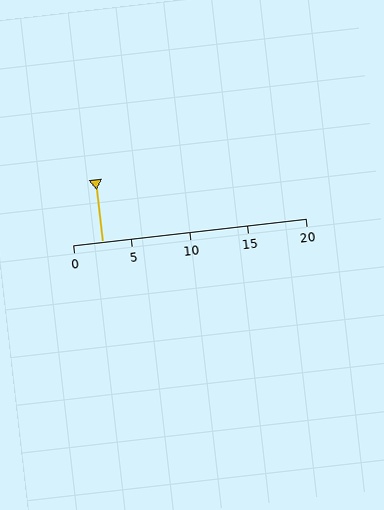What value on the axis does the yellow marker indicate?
The marker indicates approximately 2.5.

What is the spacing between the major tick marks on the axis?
The major ticks are spaced 5 apart.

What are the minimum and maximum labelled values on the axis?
The axis runs from 0 to 20.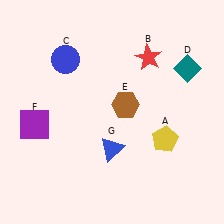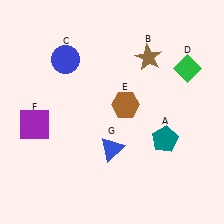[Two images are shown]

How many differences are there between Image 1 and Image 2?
There are 3 differences between the two images.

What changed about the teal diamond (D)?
In Image 1, D is teal. In Image 2, it changed to green.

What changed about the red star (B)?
In Image 1, B is red. In Image 2, it changed to brown.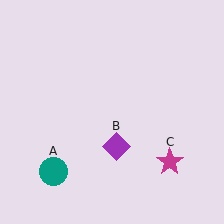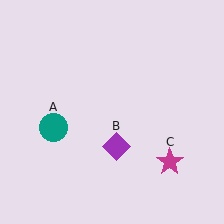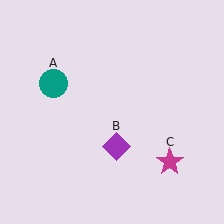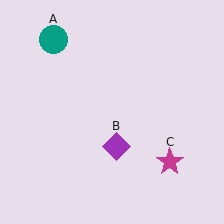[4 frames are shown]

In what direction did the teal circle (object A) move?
The teal circle (object A) moved up.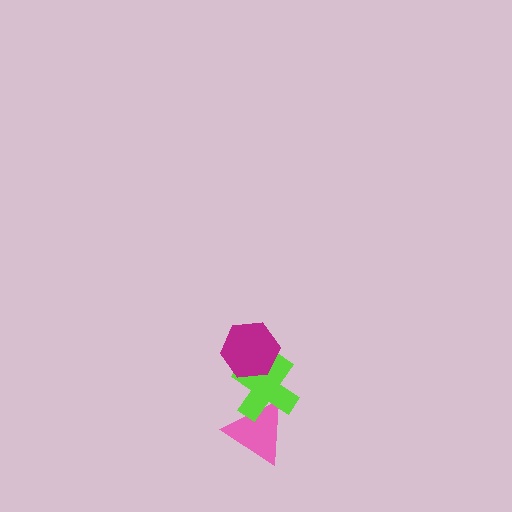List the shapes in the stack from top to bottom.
From top to bottom: the magenta hexagon, the lime cross, the pink triangle.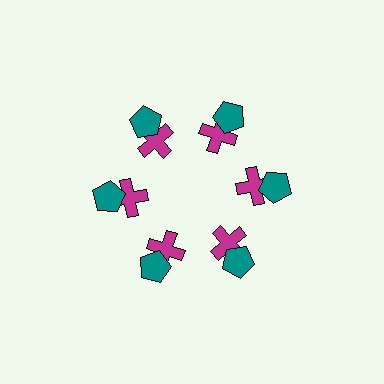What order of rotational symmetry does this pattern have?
This pattern has 6-fold rotational symmetry.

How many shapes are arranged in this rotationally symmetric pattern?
There are 12 shapes, arranged in 6 groups of 2.